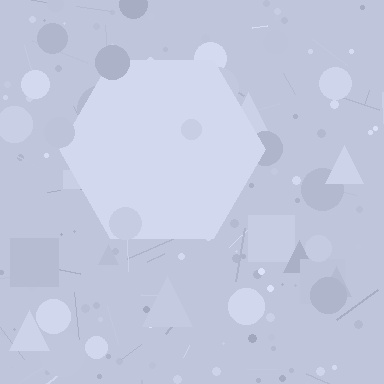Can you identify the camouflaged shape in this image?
The camouflaged shape is a hexagon.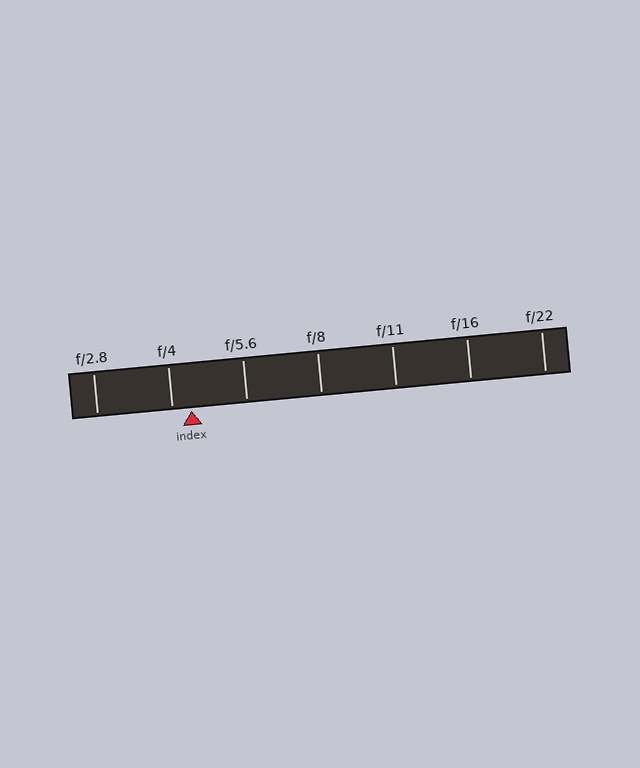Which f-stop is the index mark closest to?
The index mark is closest to f/4.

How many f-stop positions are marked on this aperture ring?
There are 7 f-stop positions marked.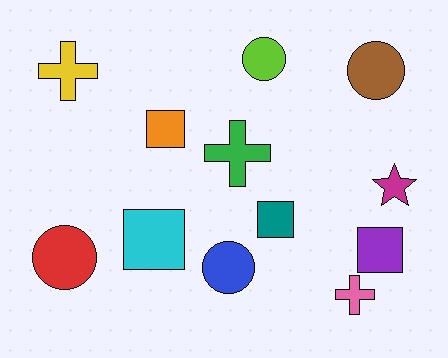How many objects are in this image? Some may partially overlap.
There are 12 objects.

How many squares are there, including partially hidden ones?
There are 4 squares.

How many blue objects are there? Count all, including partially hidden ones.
There is 1 blue object.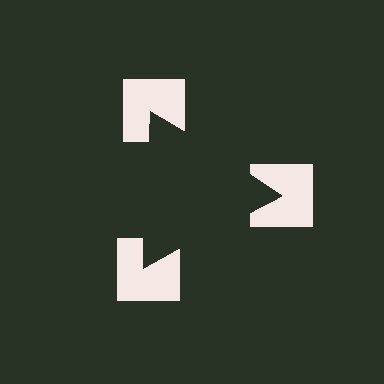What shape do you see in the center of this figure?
An illusory triangle — its edges are inferred from the aligned wedge cuts in the notched squares, not physically drawn.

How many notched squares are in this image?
There are 3 — one at each vertex of the illusory triangle.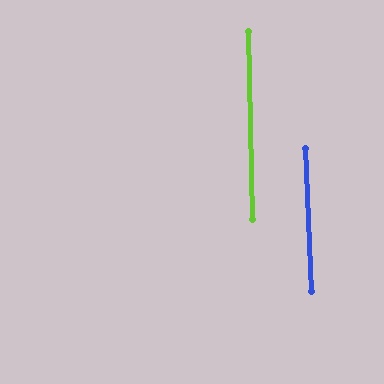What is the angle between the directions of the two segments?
Approximately 1 degree.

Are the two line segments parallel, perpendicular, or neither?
Parallel — their directions differ by only 1.3°.